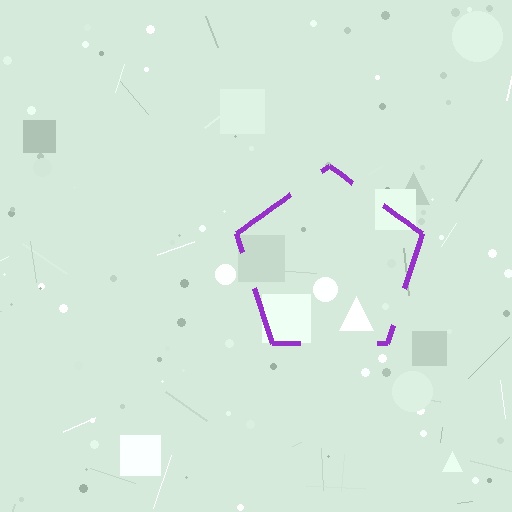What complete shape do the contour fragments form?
The contour fragments form a pentagon.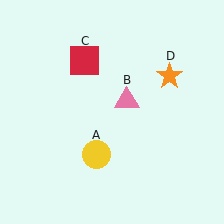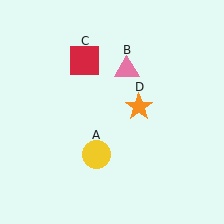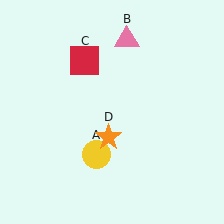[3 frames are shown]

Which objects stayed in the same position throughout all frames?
Yellow circle (object A) and red square (object C) remained stationary.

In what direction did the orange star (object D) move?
The orange star (object D) moved down and to the left.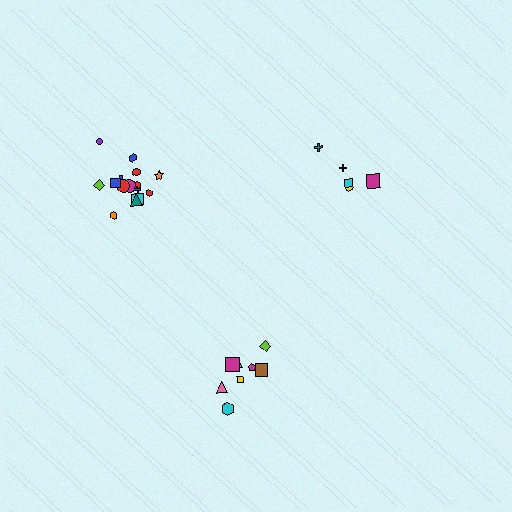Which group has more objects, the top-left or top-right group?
The top-left group.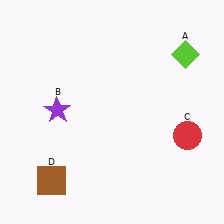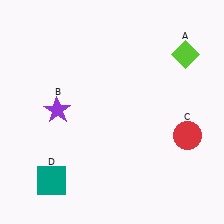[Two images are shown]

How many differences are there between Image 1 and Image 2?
There is 1 difference between the two images.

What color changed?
The square (D) changed from brown in Image 1 to teal in Image 2.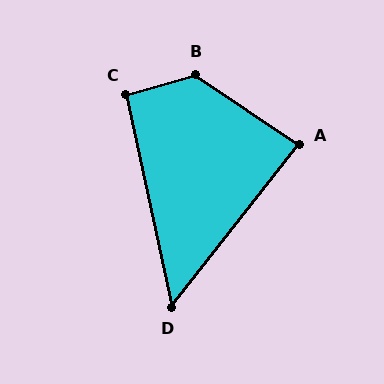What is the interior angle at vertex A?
Approximately 86 degrees (approximately right).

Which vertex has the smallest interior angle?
D, at approximately 50 degrees.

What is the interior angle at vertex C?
Approximately 94 degrees (approximately right).